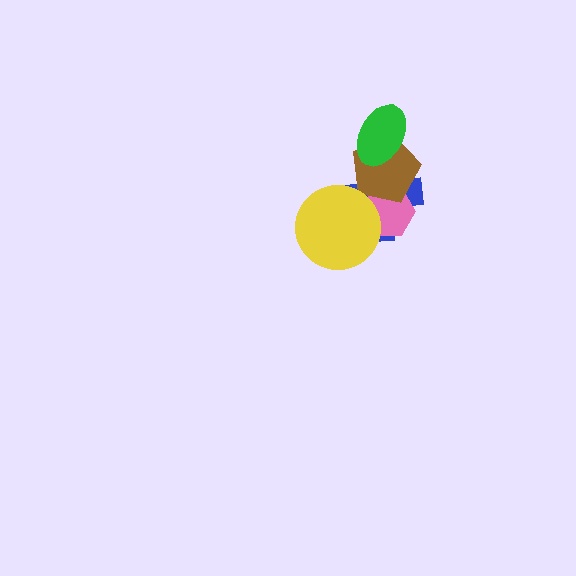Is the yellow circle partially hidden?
No, no other shape covers it.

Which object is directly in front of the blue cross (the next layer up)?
The pink hexagon is directly in front of the blue cross.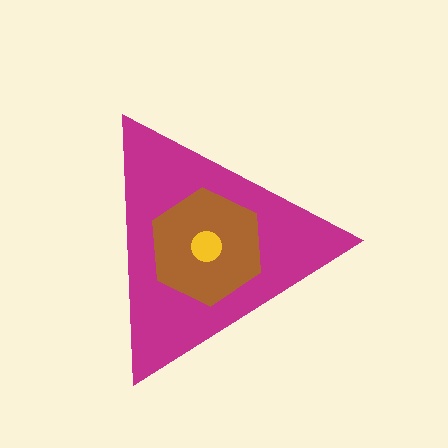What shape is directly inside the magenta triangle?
The brown hexagon.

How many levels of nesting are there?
3.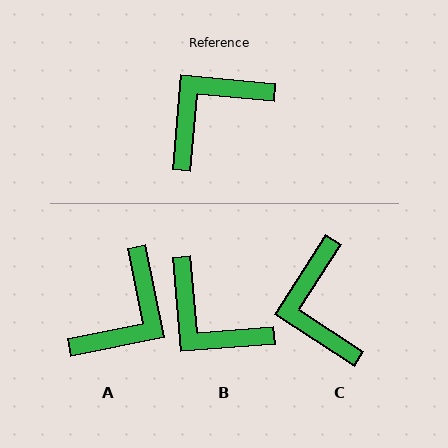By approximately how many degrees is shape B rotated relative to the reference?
Approximately 100 degrees counter-clockwise.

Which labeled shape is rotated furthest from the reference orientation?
A, about 163 degrees away.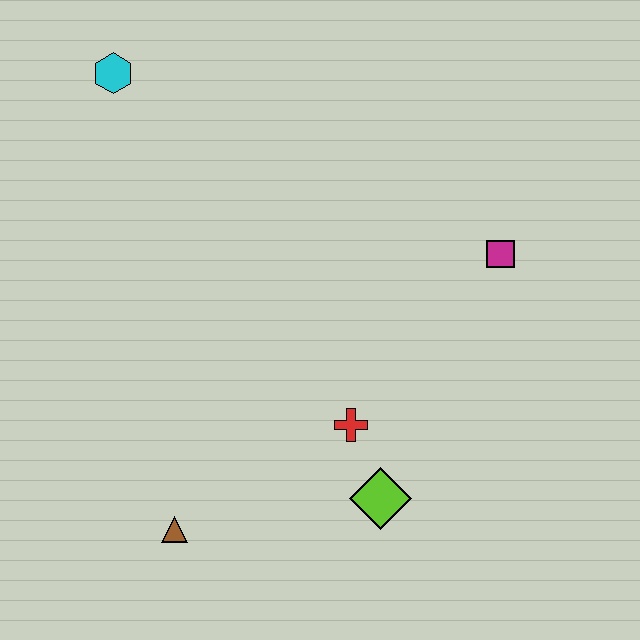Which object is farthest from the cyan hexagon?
The lime diamond is farthest from the cyan hexagon.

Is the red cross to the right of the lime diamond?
No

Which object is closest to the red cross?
The lime diamond is closest to the red cross.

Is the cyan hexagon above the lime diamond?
Yes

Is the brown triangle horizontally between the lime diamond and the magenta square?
No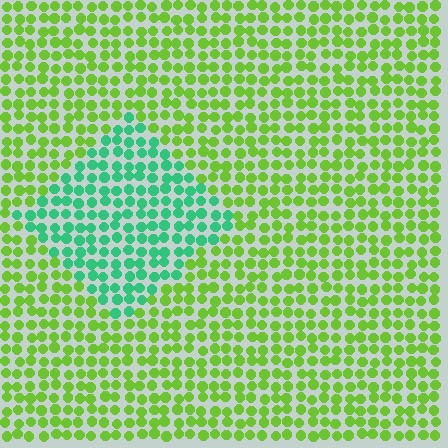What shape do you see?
I see a diamond.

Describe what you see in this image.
The image is filled with small lime elements in a uniform arrangement. A diamond-shaped region is visible where the elements are tinted to a slightly different hue, forming a subtle color boundary.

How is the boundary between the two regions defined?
The boundary is defined purely by a slight shift in hue (about 55 degrees). Spacing, size, and orientation are identical on both sides.